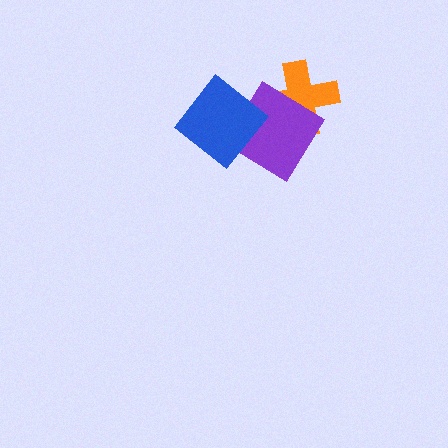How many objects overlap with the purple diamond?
2 objects overlap with the purple diamond.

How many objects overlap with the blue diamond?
1 object overlaps with the blue diamond.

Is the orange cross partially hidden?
Yes, it is partially covered by another shape.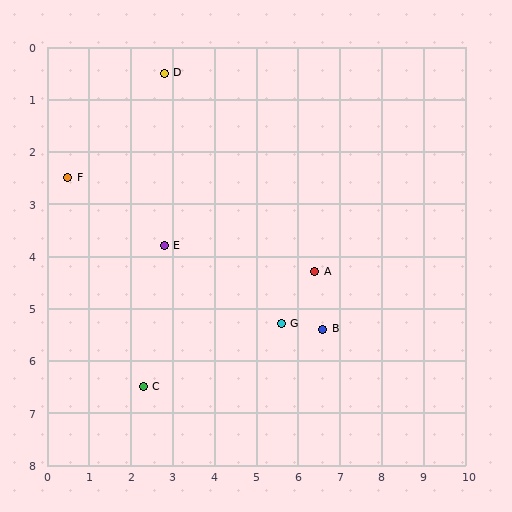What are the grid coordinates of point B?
Point B is at approximately (6.6, 5.4).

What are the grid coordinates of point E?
Point E is at approximately (2.8, 3.8).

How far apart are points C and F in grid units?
Points C and F are about 4.4 grid units apart.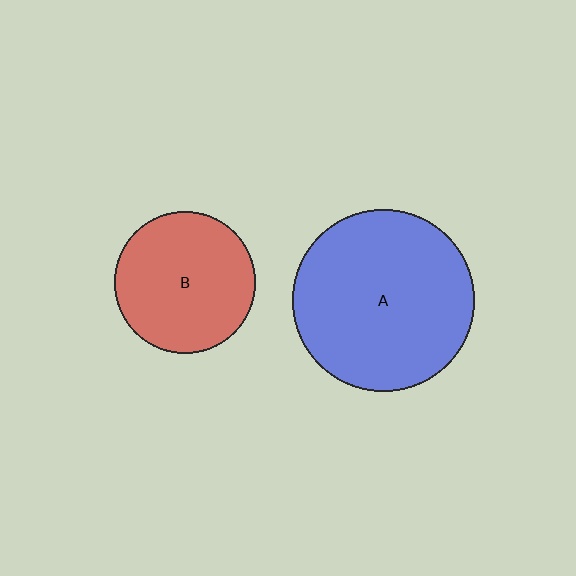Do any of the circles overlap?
No, none of the circles overlap.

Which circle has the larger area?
Circle A (blue).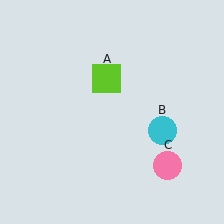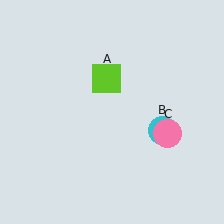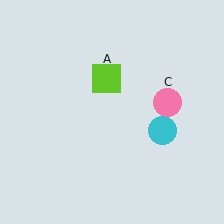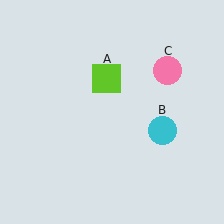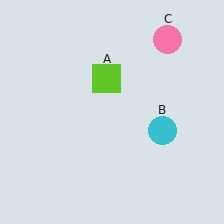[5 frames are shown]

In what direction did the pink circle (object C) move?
The pink circle (object C) moved up.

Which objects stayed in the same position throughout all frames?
Lime square (object A) and cyan circle (object B) remained stationary.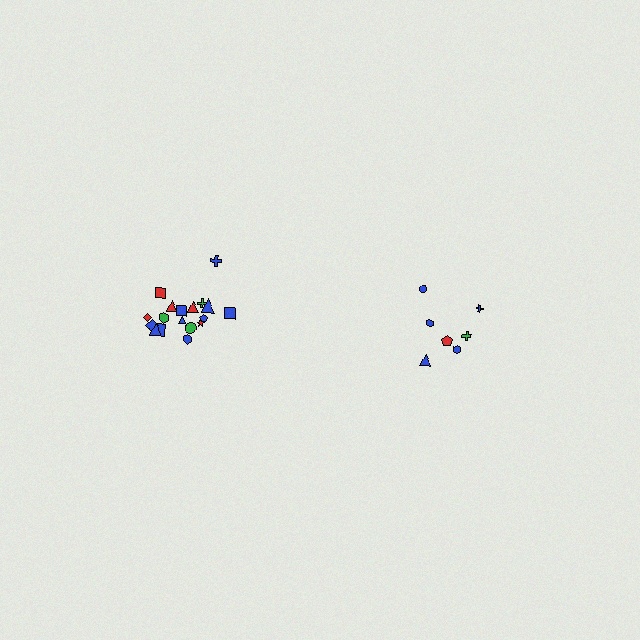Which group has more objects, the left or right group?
The left group.